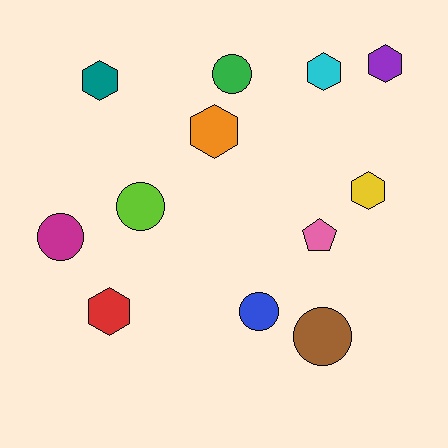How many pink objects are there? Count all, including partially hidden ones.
There is 1 pink object.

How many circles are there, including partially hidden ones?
There are 5 circles.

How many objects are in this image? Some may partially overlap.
There are 12 objects.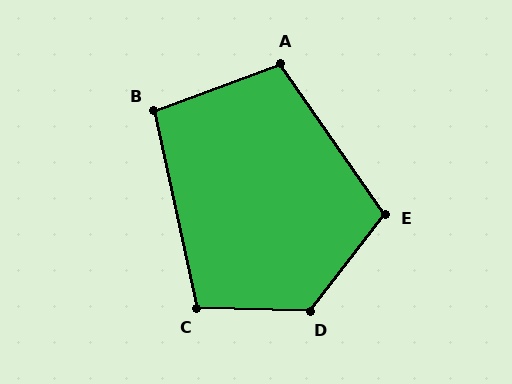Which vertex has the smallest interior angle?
B, at approximately 98 degrees.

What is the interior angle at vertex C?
Approximately 103 degrees (obtuse).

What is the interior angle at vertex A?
Approximately 104 degrees (obtuse).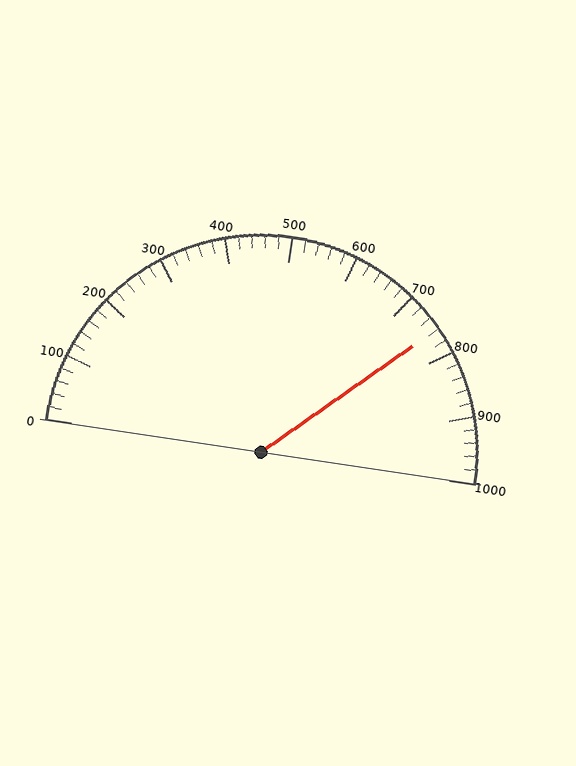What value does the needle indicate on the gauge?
The needle indicates approximately 760.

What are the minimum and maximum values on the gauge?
The gauge ranges from 0 to 1000.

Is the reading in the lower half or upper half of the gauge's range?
The reading is in the upper half of the range (0 to 1000).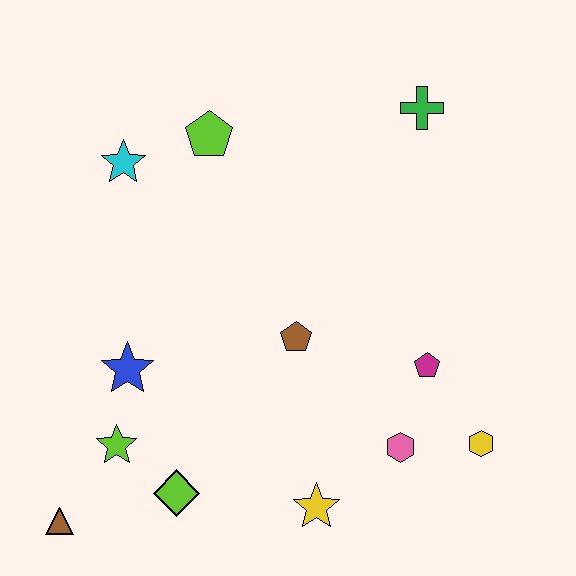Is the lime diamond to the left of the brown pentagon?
Yes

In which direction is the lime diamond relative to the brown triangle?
The lime diamond is to the right of the brown triangle.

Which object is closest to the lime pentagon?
The cyan star is closest to the lime pentagon.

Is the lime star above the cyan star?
No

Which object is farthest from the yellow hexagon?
The cyan star is farthest from the yellow hexagon.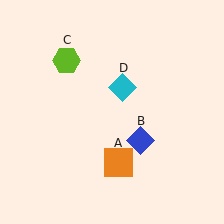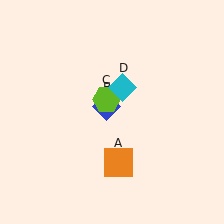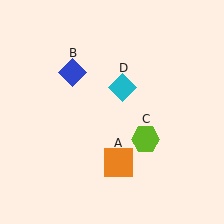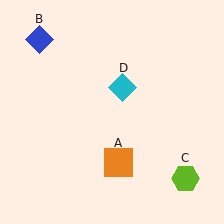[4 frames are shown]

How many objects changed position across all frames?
2 objects changed position: blue diamond (object B), lime hexagon (object C).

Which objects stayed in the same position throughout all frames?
Orange square (object A) and cyan diamond (object D) remained stationary.